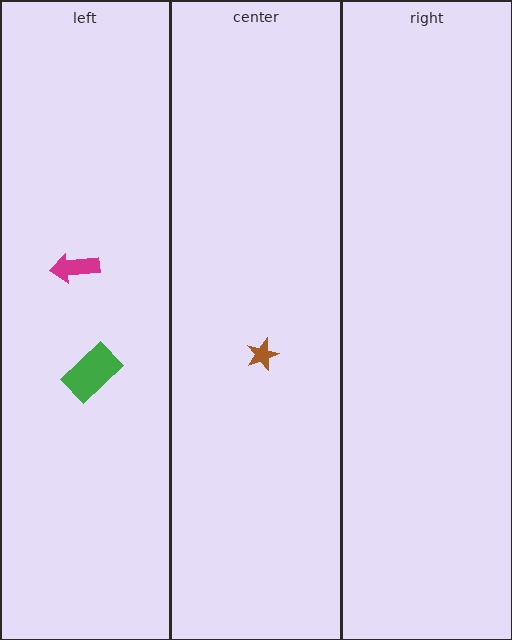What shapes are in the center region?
The brown star.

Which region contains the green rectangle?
The left region.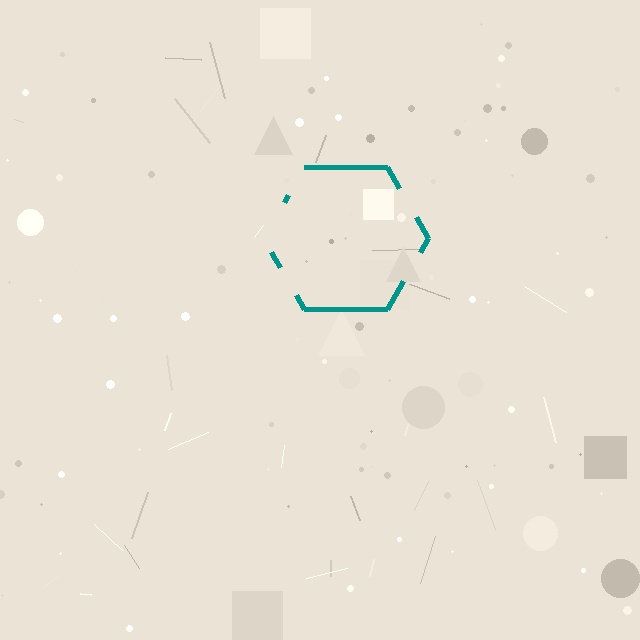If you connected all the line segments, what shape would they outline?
They would outline a hexagon.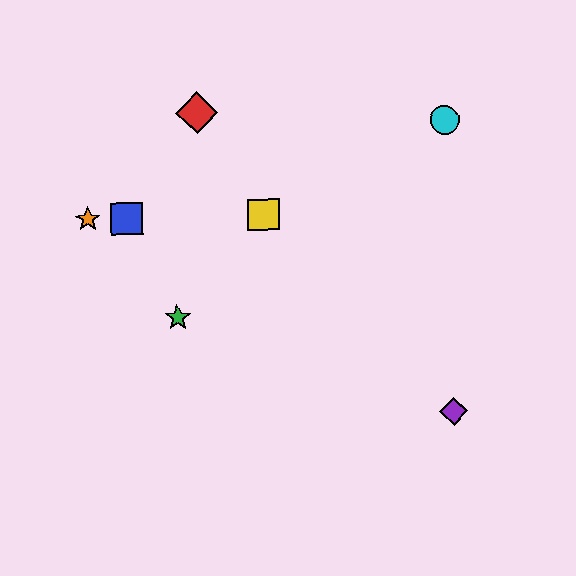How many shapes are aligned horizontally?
3 shapes (the blue square, the yellow square, the orange star) are aligned horizontally.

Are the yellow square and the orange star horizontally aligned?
Yes, both are at y≈215.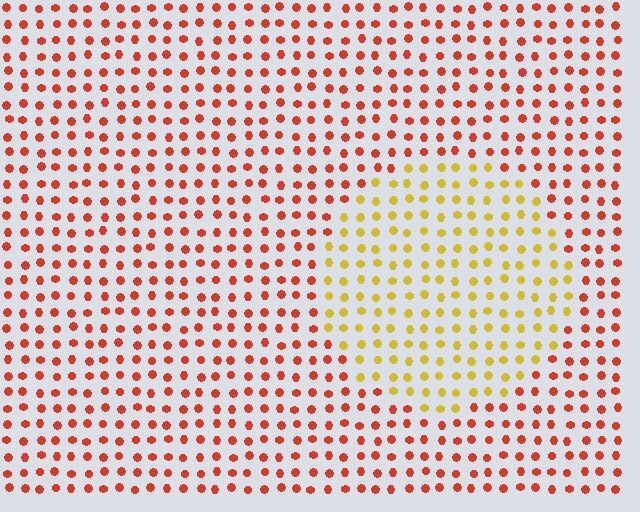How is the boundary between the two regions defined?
The boundary is defined purely by a slight shift in hue (about 48 degrees). Spacing, size, and orientation are identical on both sides.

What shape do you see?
I see a circle.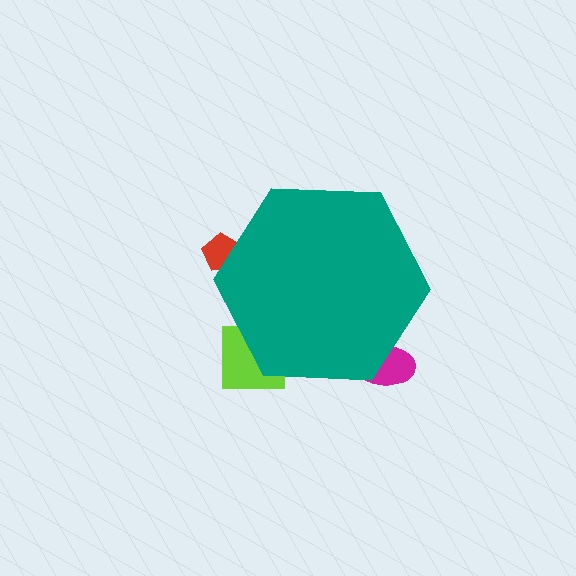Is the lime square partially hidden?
Yes, the lime square is partially hidden behind the teal hexagon.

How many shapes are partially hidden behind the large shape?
3 shapes are partially hidden.